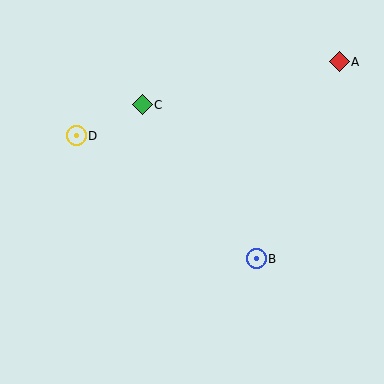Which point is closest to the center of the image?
Point B at (256, 259) is closest to the center.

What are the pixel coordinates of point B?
Point B is at (256, 259).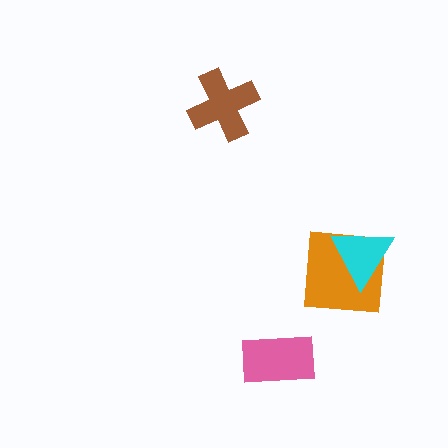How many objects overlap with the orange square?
1 object overlaps with the orange square.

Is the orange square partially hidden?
Yes, it is partially covered by another shape.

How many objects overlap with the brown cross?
0 objects overlap with the brown cross.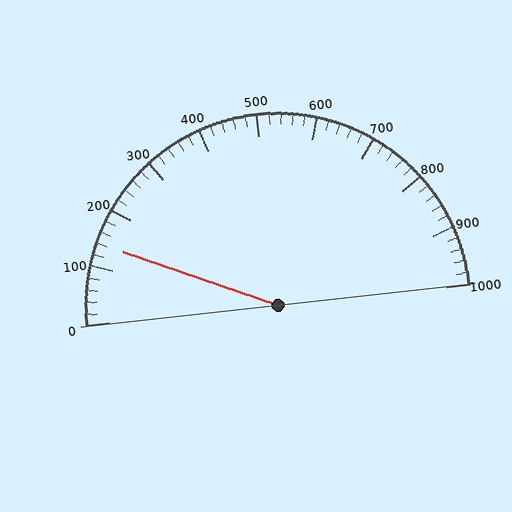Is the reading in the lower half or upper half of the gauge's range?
The reading is in the lower half of the range (0 to 1000).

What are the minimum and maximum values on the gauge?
The gauge ranges from 0 to 1000.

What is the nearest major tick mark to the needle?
The nearest major tick mark is 100.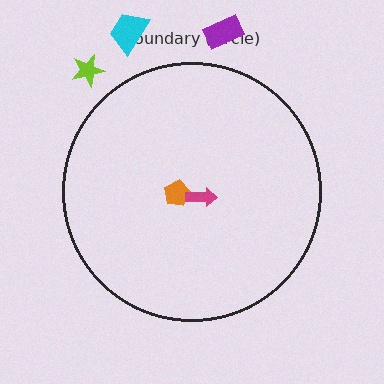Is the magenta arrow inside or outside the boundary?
Inside.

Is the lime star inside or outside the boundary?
Outside.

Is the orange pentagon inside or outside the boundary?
Inside.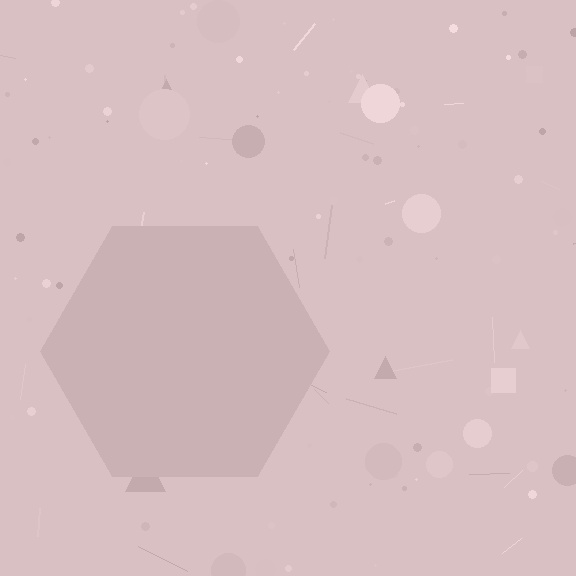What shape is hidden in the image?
A hexagon is hidden in the image.